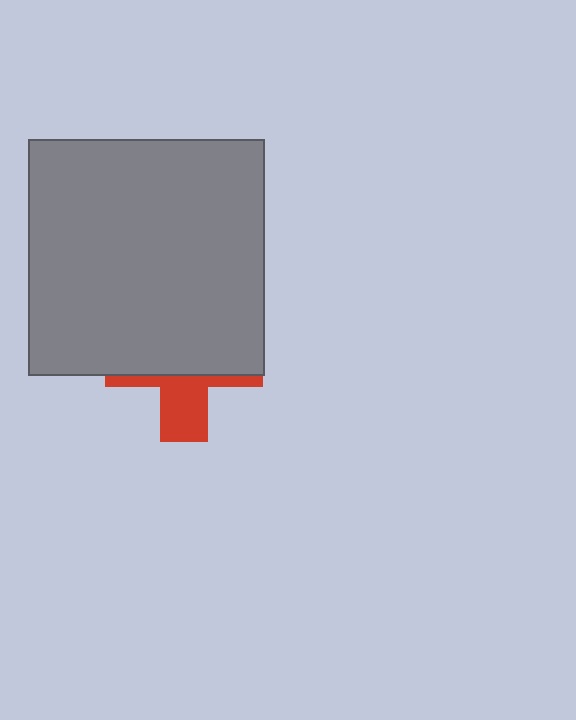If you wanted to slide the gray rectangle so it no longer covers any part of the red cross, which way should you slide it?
Slide it up — that is the most direct way to separate the two shapes.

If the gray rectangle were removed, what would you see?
You would see the complete red cross.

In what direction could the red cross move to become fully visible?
The red cross could move down. That would shift it out from behind the gray rectangle entirely.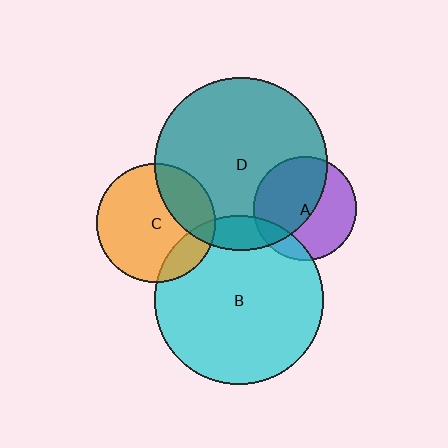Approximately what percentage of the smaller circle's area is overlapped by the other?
Approximately 15%.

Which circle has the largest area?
Circle D (teal).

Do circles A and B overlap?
Yes.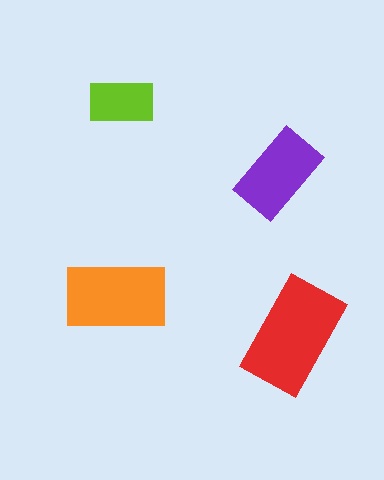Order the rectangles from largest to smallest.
the red one, the orange one, the purple one, the lime one.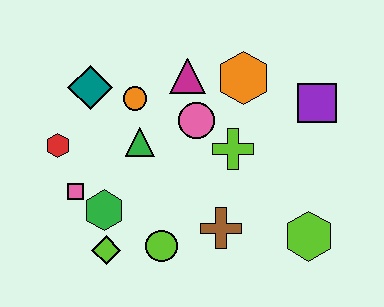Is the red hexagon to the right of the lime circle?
No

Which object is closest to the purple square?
The orange hexagon is closest to the purple square.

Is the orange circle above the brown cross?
Yes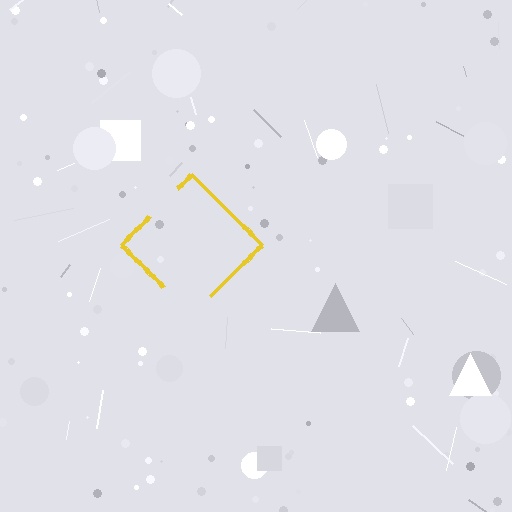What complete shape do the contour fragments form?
The contour fragments form a diamond.